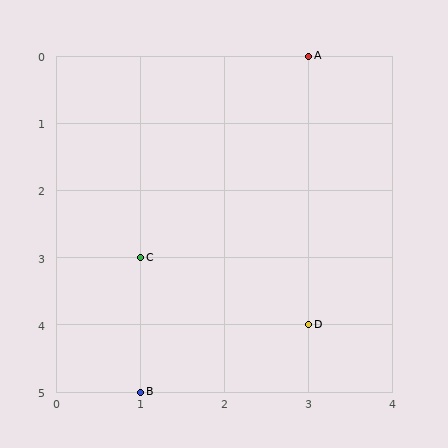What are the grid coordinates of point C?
Point C is at grid coordinates (1, 3).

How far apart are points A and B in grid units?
Points A and B are 2 columns and 5 rows apart (about 5.4 grid units diagonally).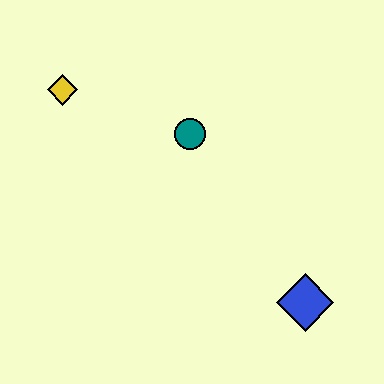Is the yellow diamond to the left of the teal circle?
Yes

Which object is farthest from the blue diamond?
The yellow diamond is farthest from the blue diamond.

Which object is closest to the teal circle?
The yellow diamond is closest to the teal circle.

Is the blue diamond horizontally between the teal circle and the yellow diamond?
No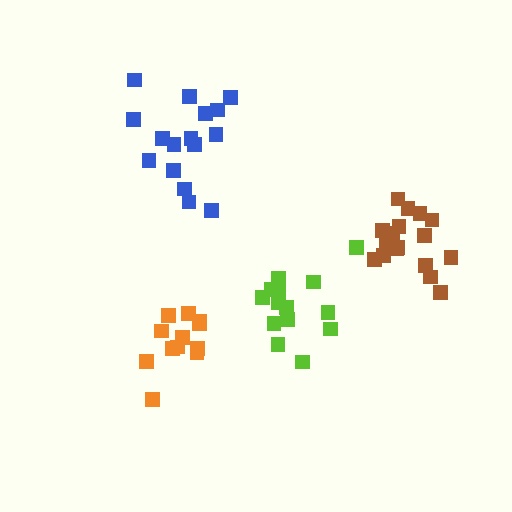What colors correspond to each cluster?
The clusters are colored: brown, orange, blue, lime.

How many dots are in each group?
Group 1: 17 dots, Group 2: 12 dots, Group 3: 16 dots, Group 4: 14 dots (59 total).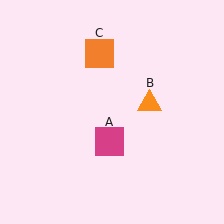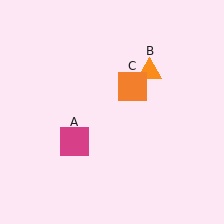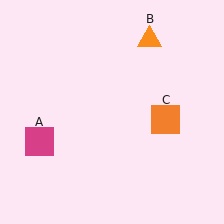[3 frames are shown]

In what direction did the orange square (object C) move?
The orange square (object C) moved down and to the right.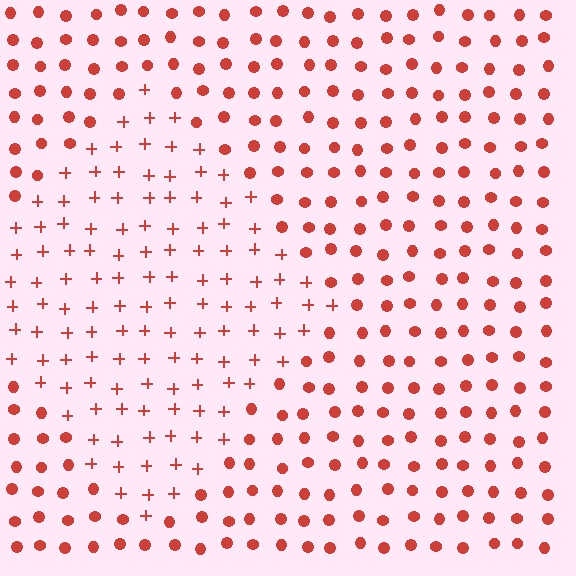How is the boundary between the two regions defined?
The boundary is defined by a change in element shape: plus signs inside vs. circles outside. All elements share the same color and spacing.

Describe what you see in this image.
The image is filled with small red elements arranged in a uniform grid. A diamond-shaped region contains plus signs, while the surrounding area contains circles. The boundary is defined purely by the change in element shape.